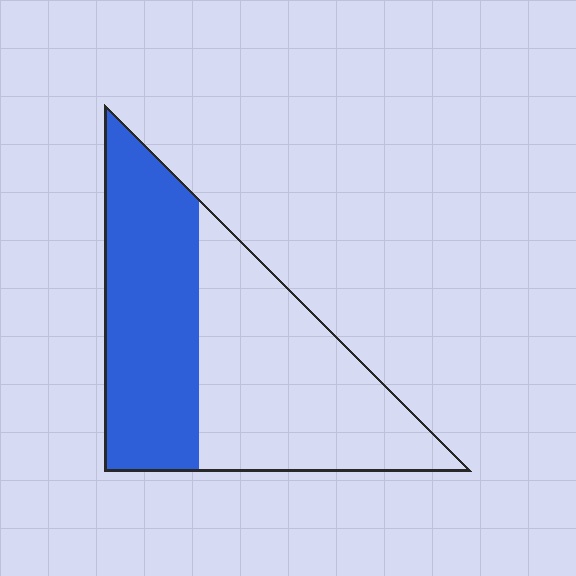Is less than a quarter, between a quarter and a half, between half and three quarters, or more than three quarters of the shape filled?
Between a quarter and a half.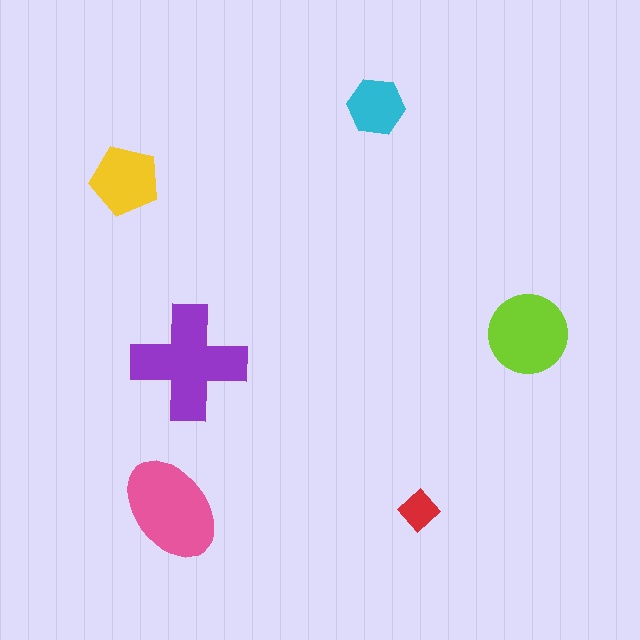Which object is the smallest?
The red diamond.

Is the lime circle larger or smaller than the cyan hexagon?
Larger.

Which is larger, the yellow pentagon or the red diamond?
The yellow pentagon.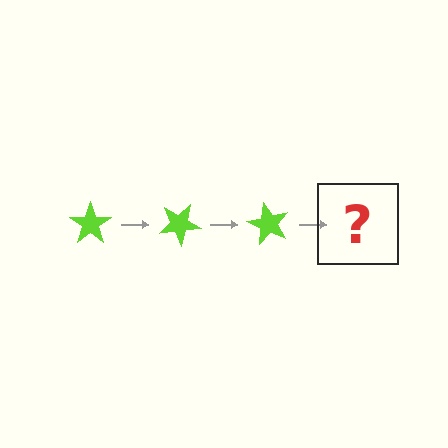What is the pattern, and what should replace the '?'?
The pattern is that the star rotates 30 degrees each step. The '?' should be a lime star rotated 90 degrees.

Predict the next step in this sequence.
The next step is a lime star rotated 90 degrees.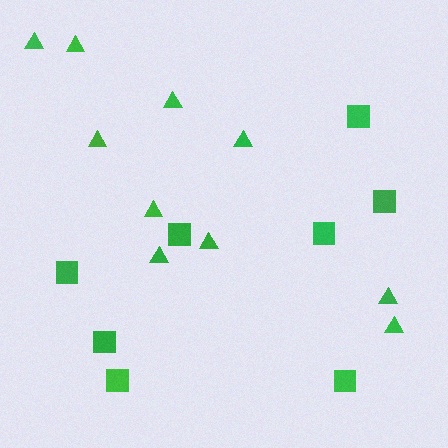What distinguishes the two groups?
There are 2 groups: one group of squares (8) and one group of triangles (10).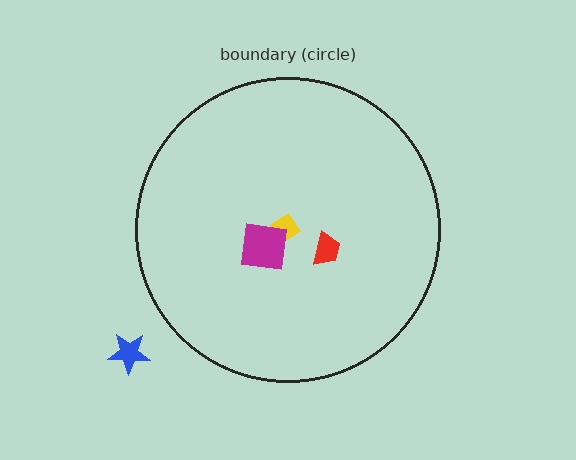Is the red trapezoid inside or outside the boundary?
Inside.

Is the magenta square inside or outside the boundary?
Inside.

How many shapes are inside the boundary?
3 inside, 1 outside.